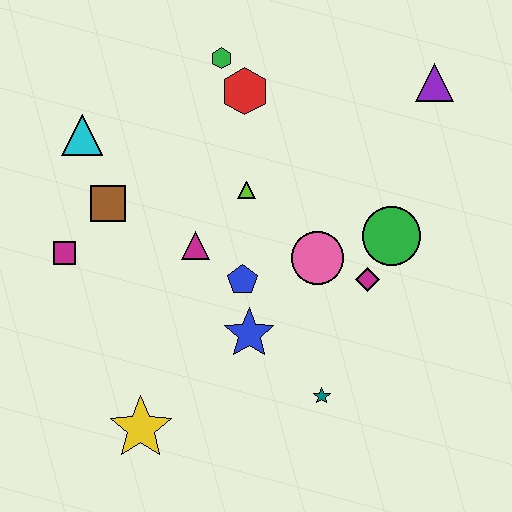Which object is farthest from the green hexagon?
The yellow star is farthest from the green hexagon.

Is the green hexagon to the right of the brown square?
Yes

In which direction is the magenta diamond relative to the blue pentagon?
The magenta diamond is to the right of the blue pentagon.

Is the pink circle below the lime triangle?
Yes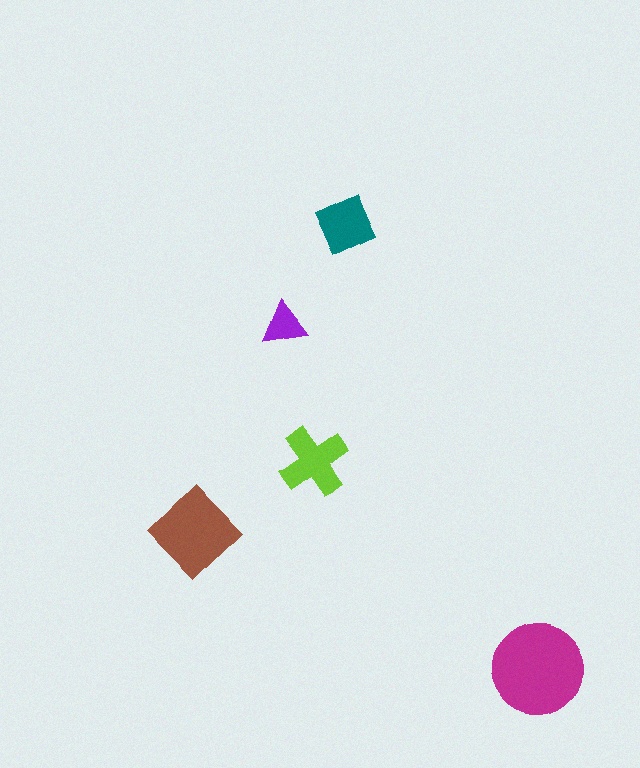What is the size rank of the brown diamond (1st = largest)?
2nd.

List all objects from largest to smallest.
The magenta circle, the brown diamond, the lime cross, the teal square, the purple triangle.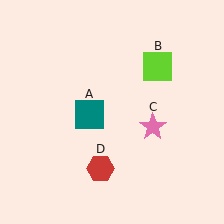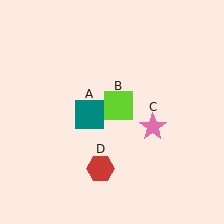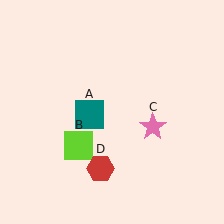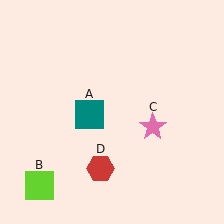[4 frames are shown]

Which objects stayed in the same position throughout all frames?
Teal square (object A) and pink star (object C) and red hexagon (object D) remained stationary.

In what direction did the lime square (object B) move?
The lime square (object B) moved down and to the left.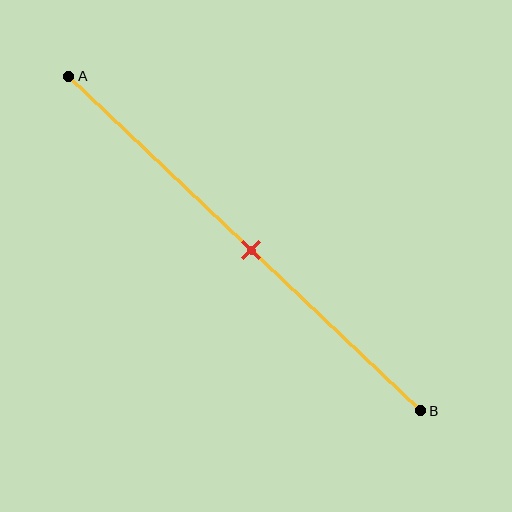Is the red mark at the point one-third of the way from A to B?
No, the mark is at about 50% from A, not at the 33% one-third point.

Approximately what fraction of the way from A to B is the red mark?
The red mark is approximately 50% of the way from A to B.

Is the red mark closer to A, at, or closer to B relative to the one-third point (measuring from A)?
The red mark is closer to point B than the one-third point of segment AB.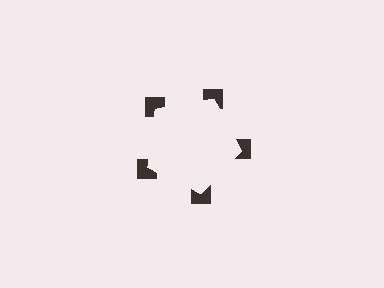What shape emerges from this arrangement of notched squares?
An illusory pentagon — its edges are inferred from the aligned wedge cuts in the notched squares, not physically drawn.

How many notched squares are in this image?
There are 5 — one at each vertex of the illusory pentagon.